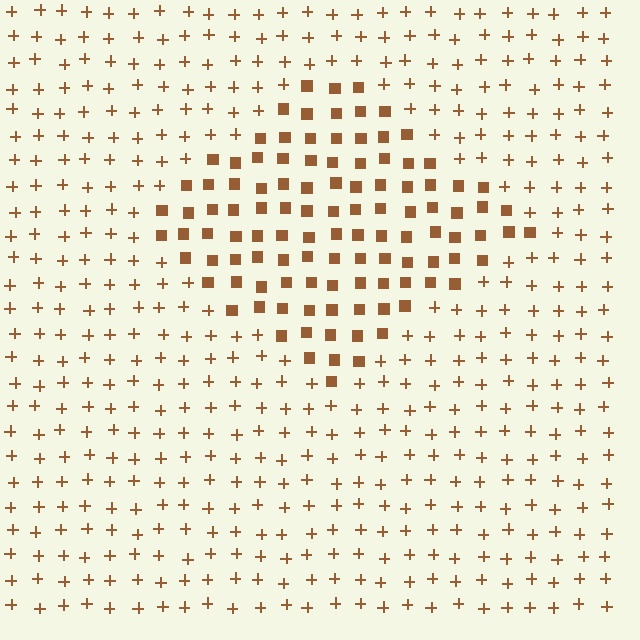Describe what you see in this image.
The image is filled with small brown elements arranged in a uniform grid. A diamond-shaped region contains squares, while the surrounding area contains plus signs. The boundary is defined purely by the change in element shape.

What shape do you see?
I see a diamond.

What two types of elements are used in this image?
The image uses squares inside the diamond region and plus signs outside it.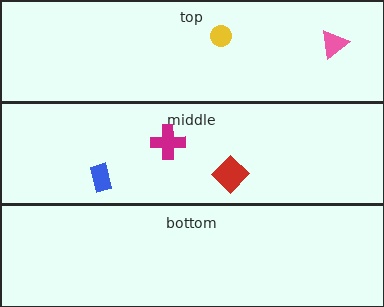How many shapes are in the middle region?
3.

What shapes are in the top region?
The yellow circle, the pink triangle.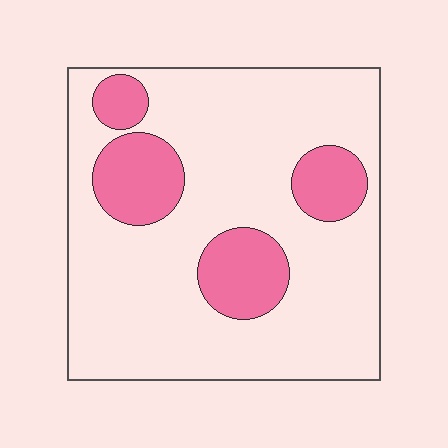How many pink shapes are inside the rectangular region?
4.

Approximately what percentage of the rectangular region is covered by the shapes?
Approximately 20%.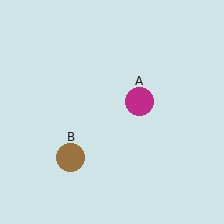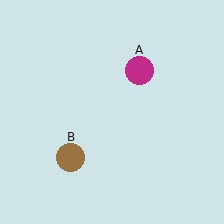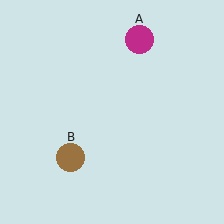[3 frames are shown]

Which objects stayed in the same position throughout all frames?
Brown circle (object B) remained stationary.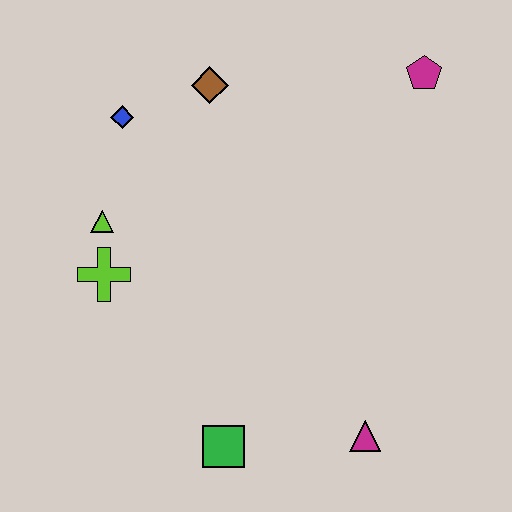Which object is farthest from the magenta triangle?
The blue diamond is farthest from the magenta triangle.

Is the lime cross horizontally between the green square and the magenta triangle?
No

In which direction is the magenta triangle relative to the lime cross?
The magenta triangle is to the right of the lime cross.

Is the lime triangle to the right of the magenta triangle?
No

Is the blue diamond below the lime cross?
No